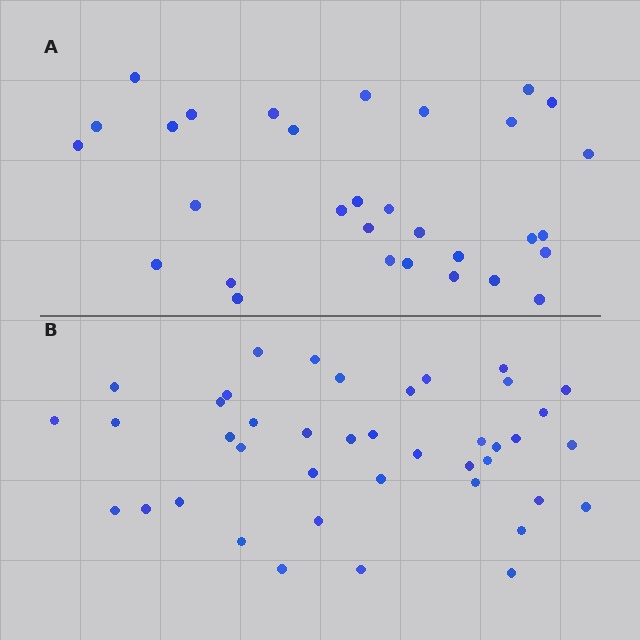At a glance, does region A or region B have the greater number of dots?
Region B (the bottom region) has more dots.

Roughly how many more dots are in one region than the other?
Region B has roughly 10 or so more dots than region A.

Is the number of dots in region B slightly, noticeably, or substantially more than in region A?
Region B has noticeably more, but not dramatically so. The ratio is roughly 1.3 to 1.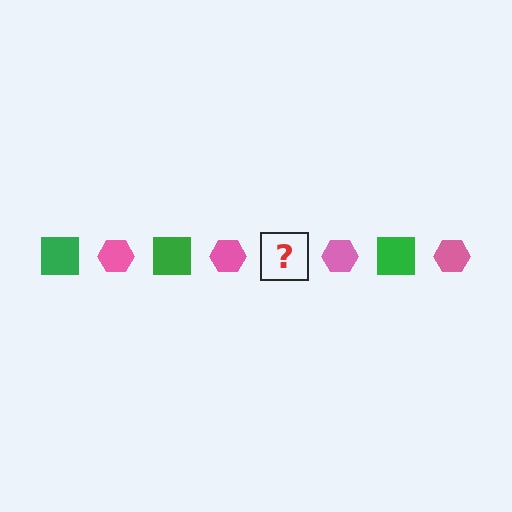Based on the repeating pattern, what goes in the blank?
The blank should be a green square.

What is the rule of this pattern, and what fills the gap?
The rule is that the pattern alternates between green square and pink hexagon. The gap should be filled with a green square.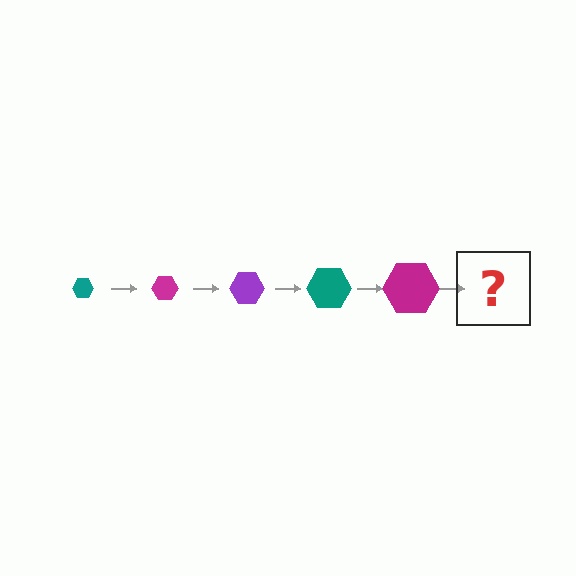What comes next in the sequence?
The next element should be a purple hexagon, larger than the previous one.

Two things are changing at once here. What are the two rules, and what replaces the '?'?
The two rules are that the hexagon grows larger each step and the color cycles through teal, magenta, and purple. The '?' should be a purple hexagon, larger than the previous one.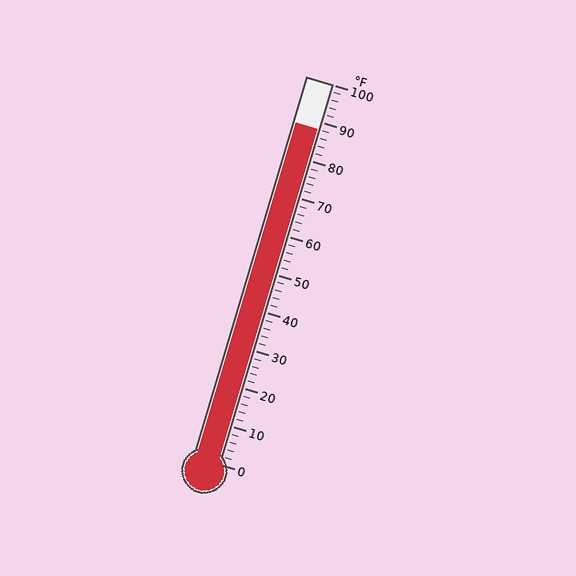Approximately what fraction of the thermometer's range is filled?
The thermometer is filled to approximately 90% of its range.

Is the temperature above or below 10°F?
The temperature is above 10°F.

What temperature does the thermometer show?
The thermometer shows approximately 88°F.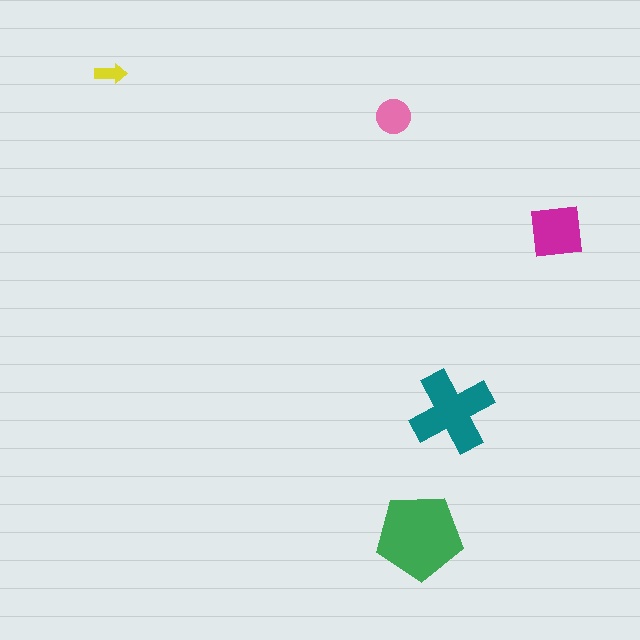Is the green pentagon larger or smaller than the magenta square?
Larger.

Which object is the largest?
The green pentagon.